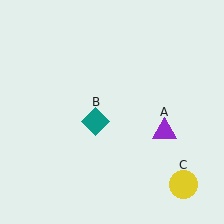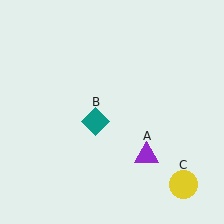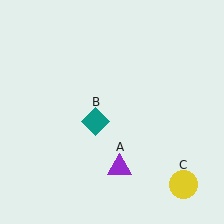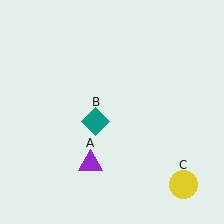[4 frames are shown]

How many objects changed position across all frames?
1 object changed position: purple triangle (object A).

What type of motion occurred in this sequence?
The purple triangle (object A) rotated clockwise around the center of the scene.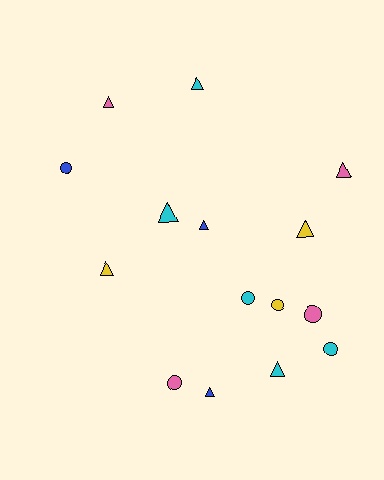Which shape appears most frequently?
Triangle, with 9 objects.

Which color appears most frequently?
Cyan, with 5 objects.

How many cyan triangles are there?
There are 3 cyan triangles.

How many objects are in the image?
There are 15 objects.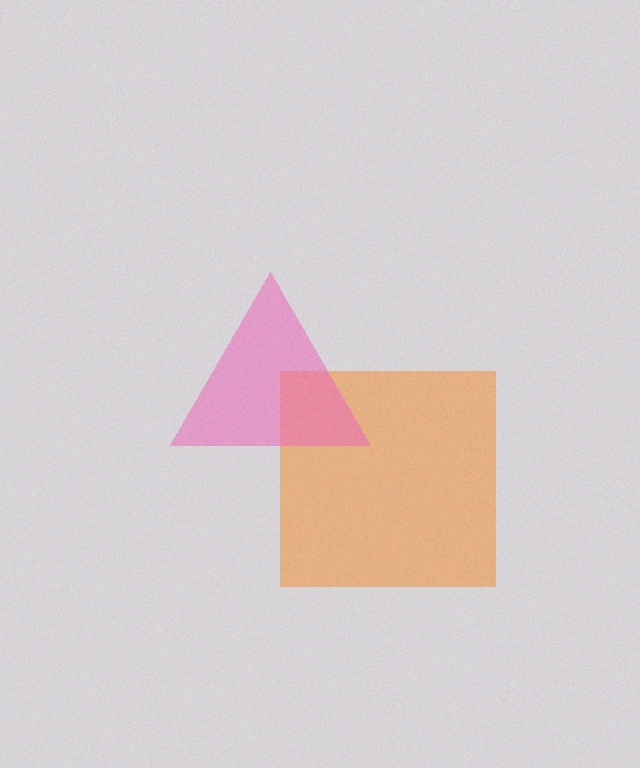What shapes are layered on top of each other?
The layered shapes are: an orange square, a pink triangle.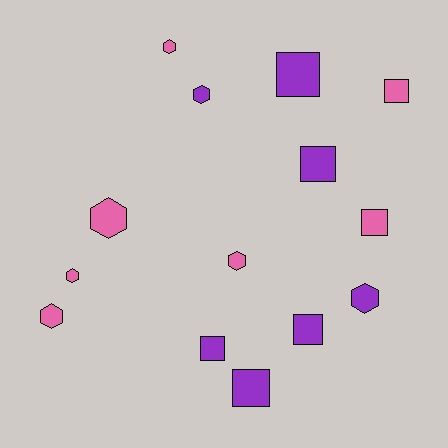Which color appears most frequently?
Purple, with 7 objects.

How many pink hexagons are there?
There are 5 pink hexagons.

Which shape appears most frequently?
Hexagon, with 7 objects.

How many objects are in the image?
There are 14 objects.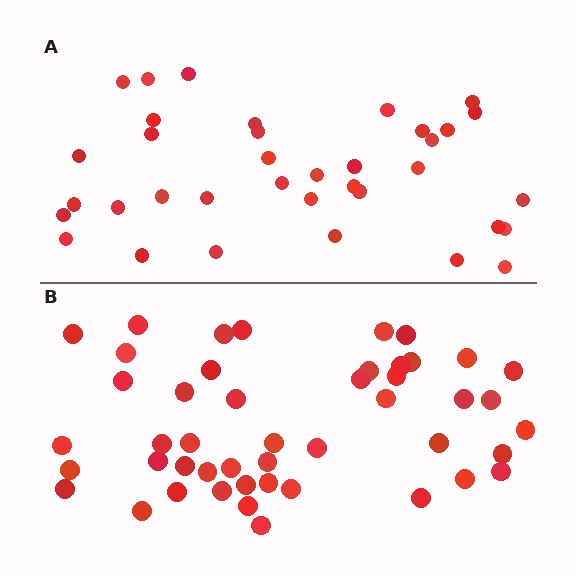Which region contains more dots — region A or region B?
Region B (the bottom region) has more dots.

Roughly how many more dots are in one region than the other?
Region B has roughly 12 or so more dots than region A.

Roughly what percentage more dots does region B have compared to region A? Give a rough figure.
About 30% more.